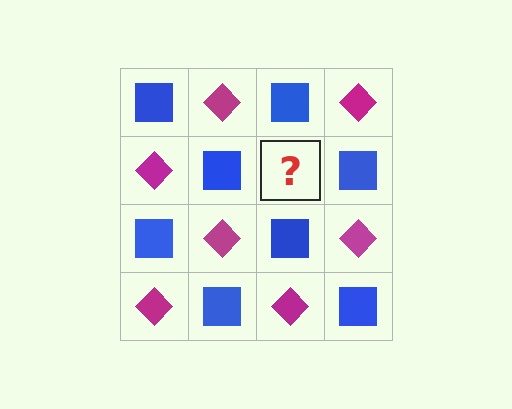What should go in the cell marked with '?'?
The missing cell should contain a magenta diamond.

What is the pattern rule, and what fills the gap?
The rule is that it alternates blue square and magenta diamond in a checkerboard pattern. The gap should be filled with a magenta diamond.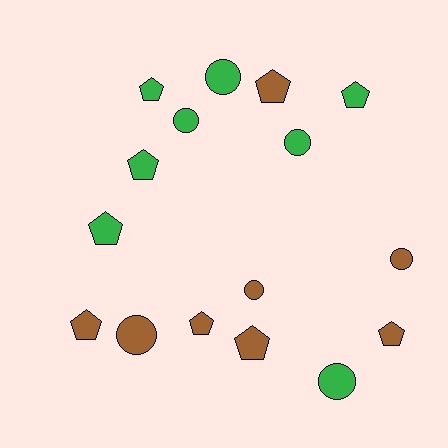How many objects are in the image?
There are 16 objects.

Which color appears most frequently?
Brown, with 8 objects.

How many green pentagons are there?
There are 4 green pentagons.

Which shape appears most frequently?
Pentagon, with 9 objects.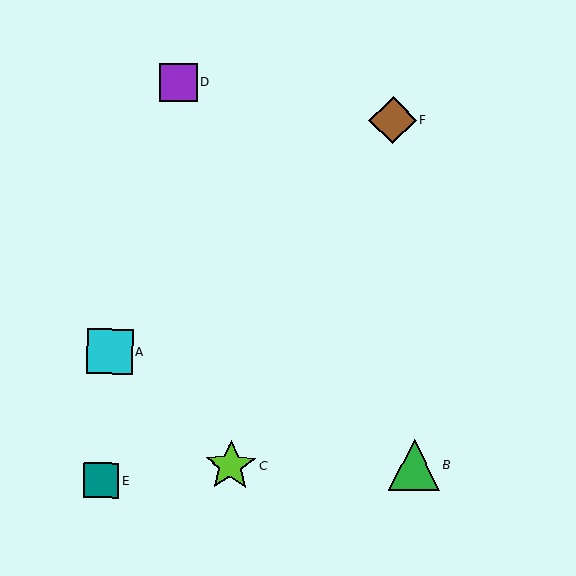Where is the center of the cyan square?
The center of the cyan square is at (110, 352).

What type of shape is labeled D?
Shape D is a purple square.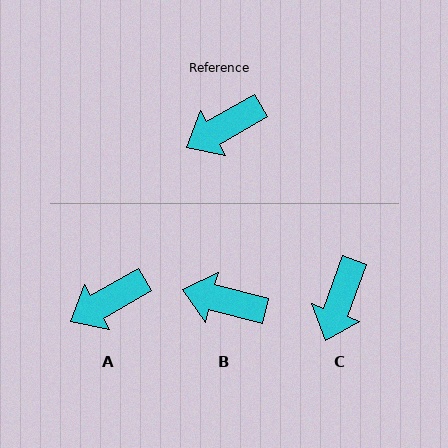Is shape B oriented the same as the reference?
No, it is off by about 44 degrees.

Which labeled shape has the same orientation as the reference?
A.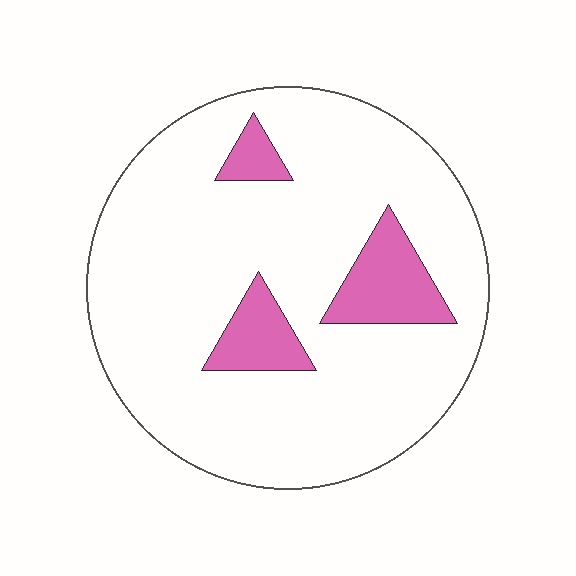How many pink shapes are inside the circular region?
3.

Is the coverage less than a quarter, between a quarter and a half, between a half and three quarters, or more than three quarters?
Less than a quarter.